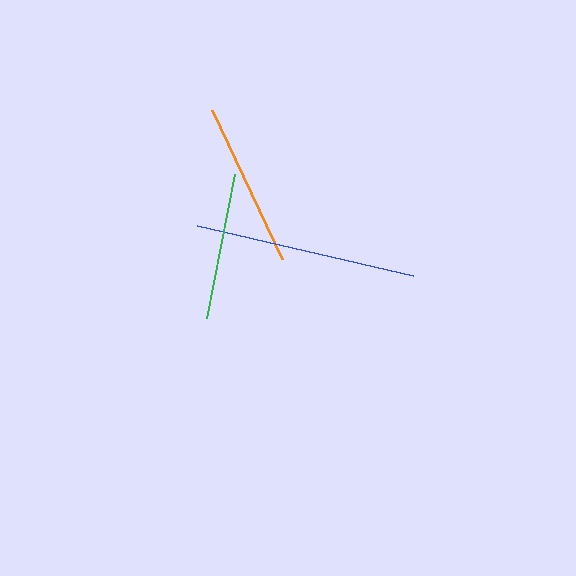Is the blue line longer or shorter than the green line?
The blue line is longer than the green line.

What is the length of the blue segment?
The blue segment is approximately 222 pixels long.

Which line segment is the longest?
The blue line is the longest at approximately 222 pixels.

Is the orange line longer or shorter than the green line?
The orange line is longer than the green line.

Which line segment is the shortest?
The green line is the shortest at approximately 146 pixels.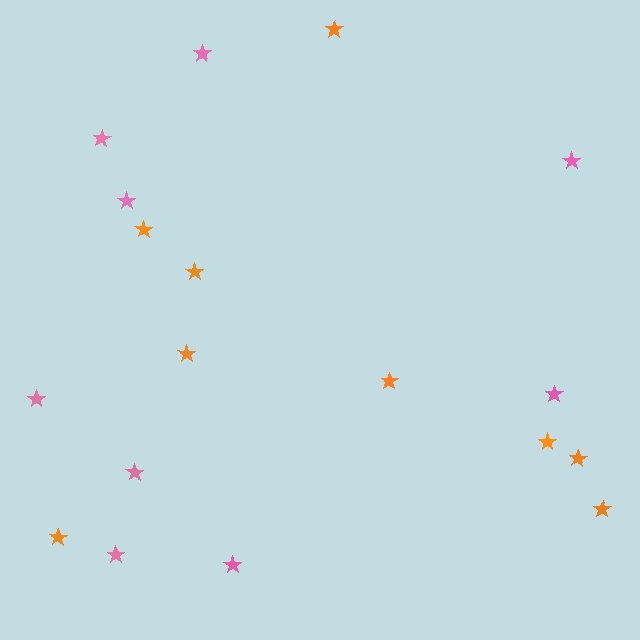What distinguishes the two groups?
There are 2 groups: one group of pink stars (9) and one group of orange stars (9).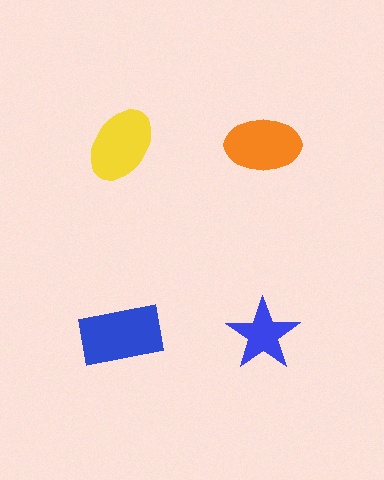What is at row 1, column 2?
An orange ellipse.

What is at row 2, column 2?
A blue star.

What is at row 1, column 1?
A yellow ellipse.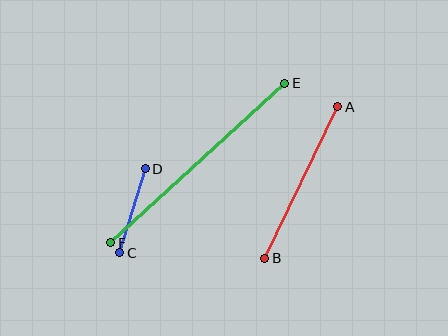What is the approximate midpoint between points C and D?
The midpoint is at approximately (133, 211) pixels.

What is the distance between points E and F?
The distance is approximately 236 pixels.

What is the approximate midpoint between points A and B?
The midpoint is at approximately (301, 182) pixels.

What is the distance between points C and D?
The distance is approximately 88 pixels.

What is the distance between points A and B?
The distance is approximately 168 pixels.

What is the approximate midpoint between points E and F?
The midpoint is at approximately (198, 163) pixels.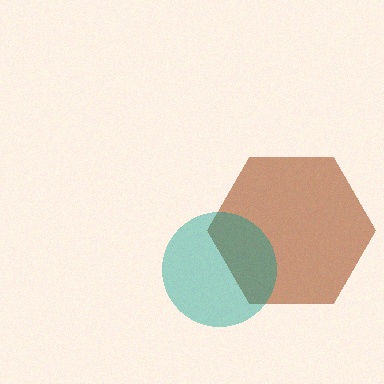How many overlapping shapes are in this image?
There are 2 overlapping shapes in the image.